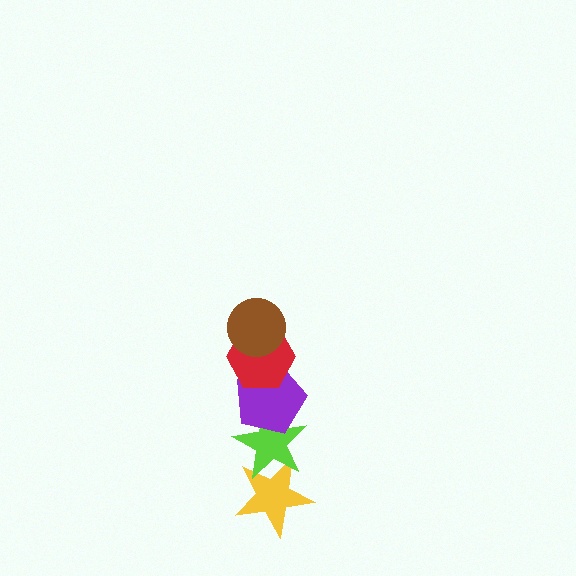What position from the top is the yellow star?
The yellow star is 5th from the top.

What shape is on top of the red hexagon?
The brown circle is on top of the red hexagon.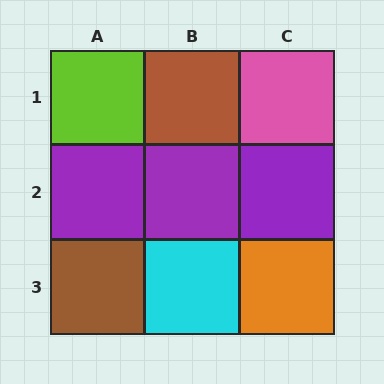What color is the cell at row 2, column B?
Purple.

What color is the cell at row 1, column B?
Brown.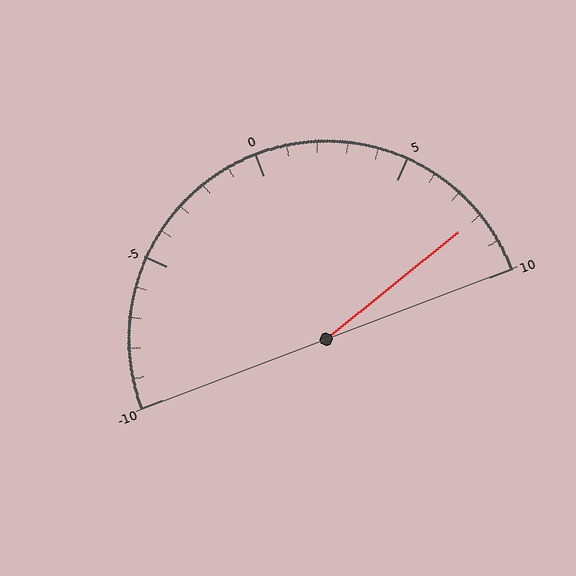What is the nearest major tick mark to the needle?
The nearest major tick mark is 10.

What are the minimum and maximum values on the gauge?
The gauge ranges from -10 to 10.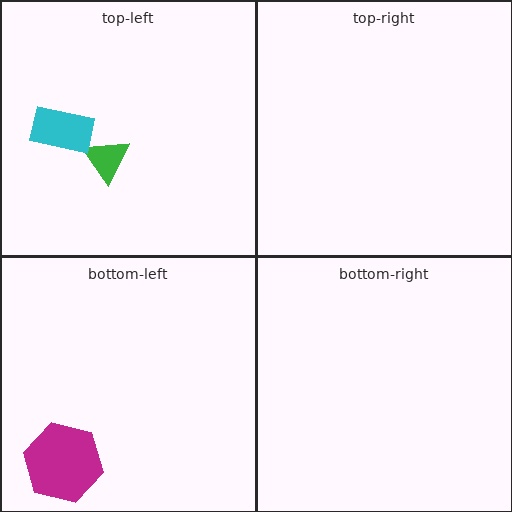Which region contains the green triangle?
The top-left region.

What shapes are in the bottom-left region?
The magenta hexagon.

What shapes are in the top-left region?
The green triangle, the cyan rectangle.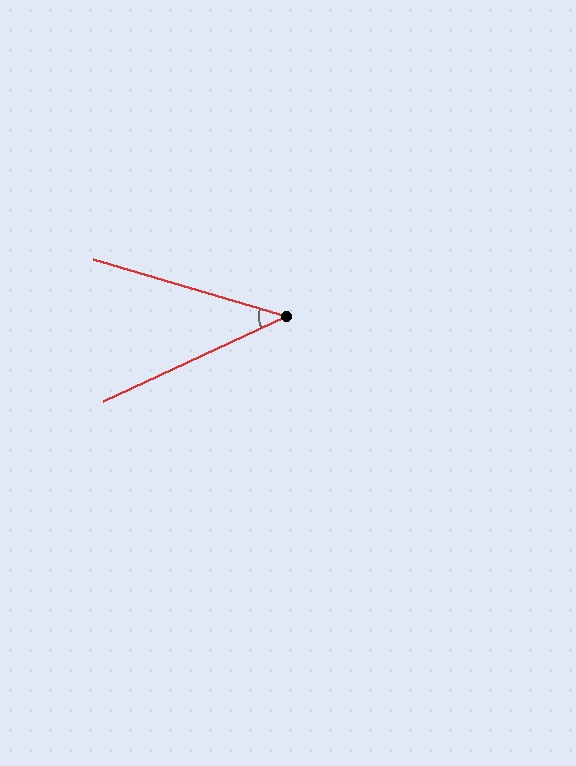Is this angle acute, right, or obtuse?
It is acute.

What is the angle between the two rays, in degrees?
Approximately 41 degrees.